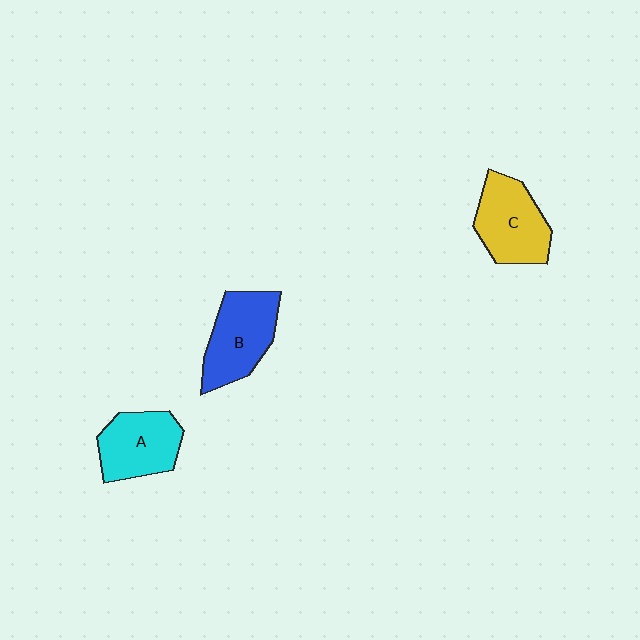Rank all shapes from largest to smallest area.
From largest to smallest: B (blue), C (yellow), A (cyan).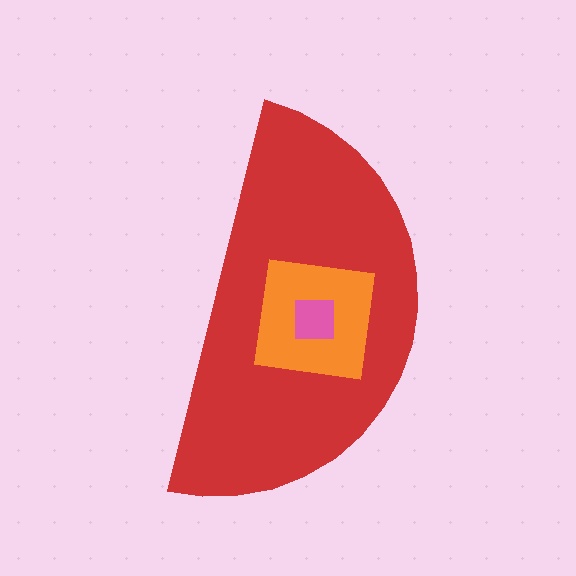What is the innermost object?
The pink square.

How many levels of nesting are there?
3.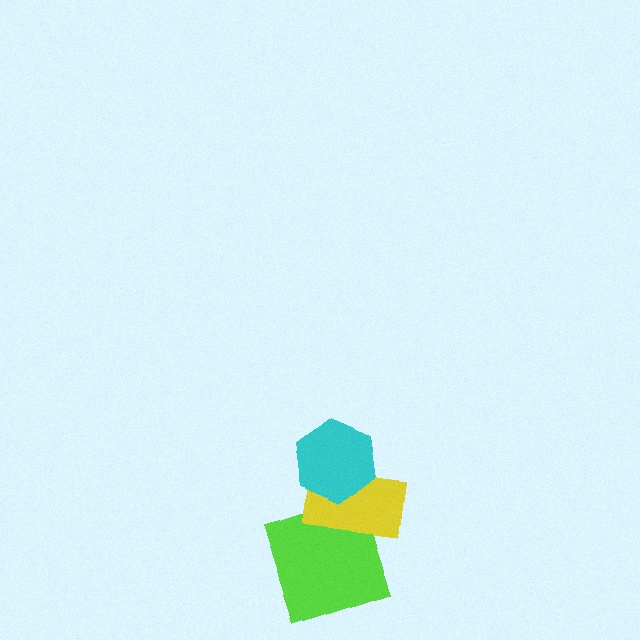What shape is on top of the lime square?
The yellow rectangle is on top of the lime square.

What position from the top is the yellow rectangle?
The yellow rectangle is 2nd from the top.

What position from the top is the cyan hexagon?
The cyan hexagon is 1st from the top.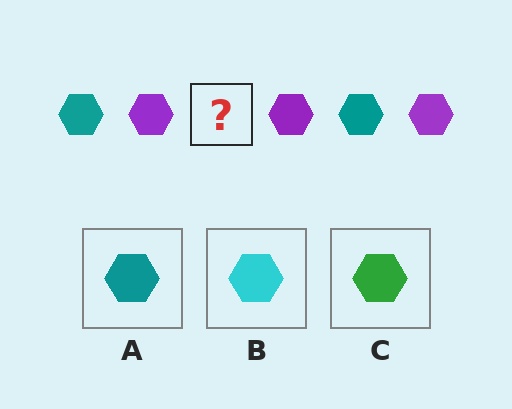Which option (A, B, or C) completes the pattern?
A.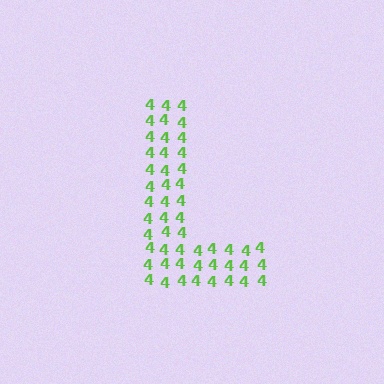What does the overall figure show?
The overall figure shows the letter L.